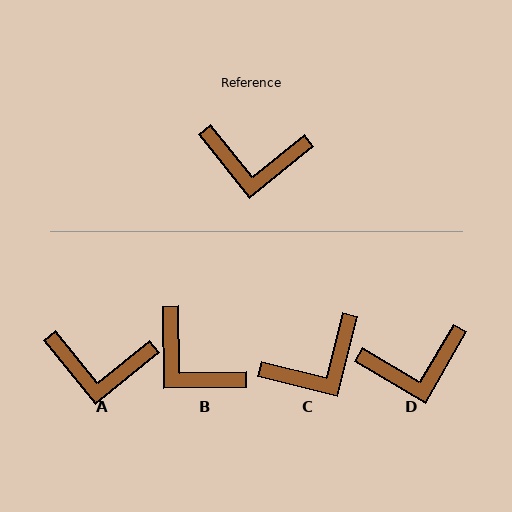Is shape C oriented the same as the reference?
No, it is off by about 37 degrees.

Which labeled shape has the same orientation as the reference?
A.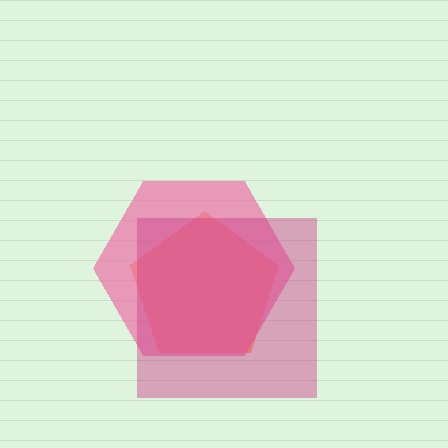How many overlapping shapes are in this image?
There are 3 overlapping shapes in the image.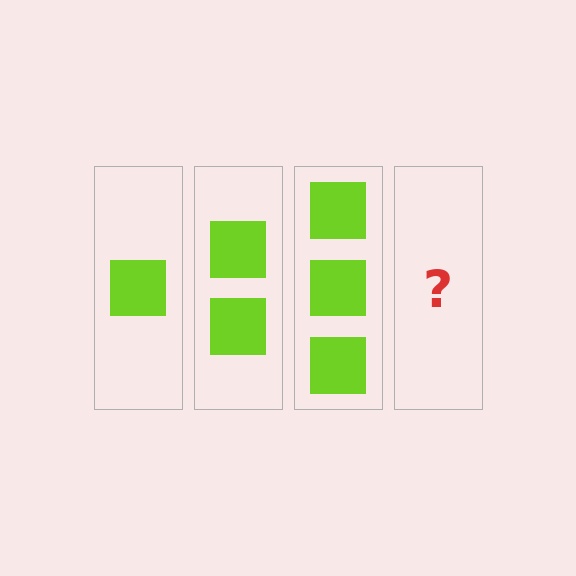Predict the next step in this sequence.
The next step is 4 squares.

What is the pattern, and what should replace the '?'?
The pattern is that each step adds one more square. The '?' should be 4 squares.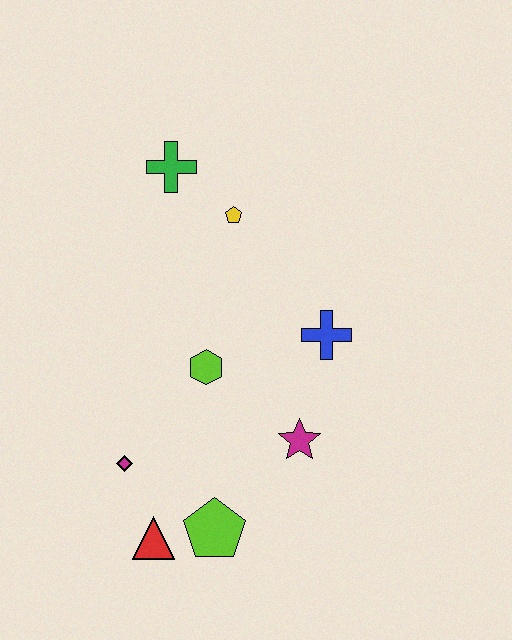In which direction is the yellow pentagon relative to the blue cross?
The yellow pentagon is above the blue cross.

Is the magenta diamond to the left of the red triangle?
Yes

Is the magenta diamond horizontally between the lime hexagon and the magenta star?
No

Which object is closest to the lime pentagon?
The red triangle is closest to the lime pentagon.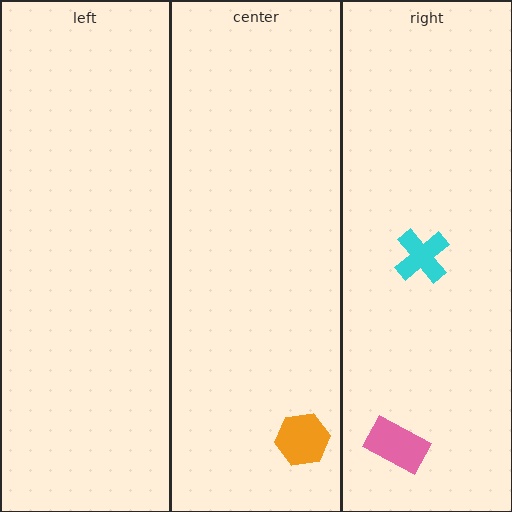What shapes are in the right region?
The cyan cross, the pink rectangle.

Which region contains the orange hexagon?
The center region.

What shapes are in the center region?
The orange hexagon.